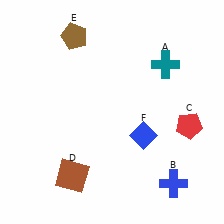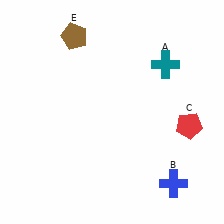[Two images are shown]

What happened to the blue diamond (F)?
The blue diamond (F) was removed in Image 2. It was in the bottom-right area of Image 1.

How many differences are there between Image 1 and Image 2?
There are 2 differences between the two images.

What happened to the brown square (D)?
The brown square (D) was removed in Image 2. It was in the bottom-left area of Image 1.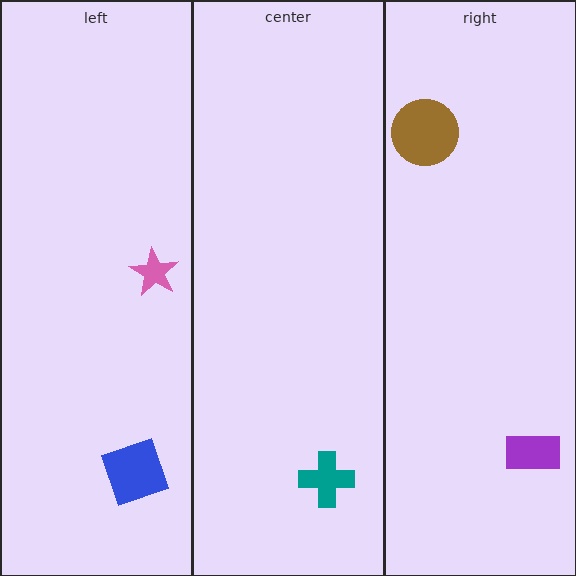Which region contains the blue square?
The left region.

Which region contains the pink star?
The left region.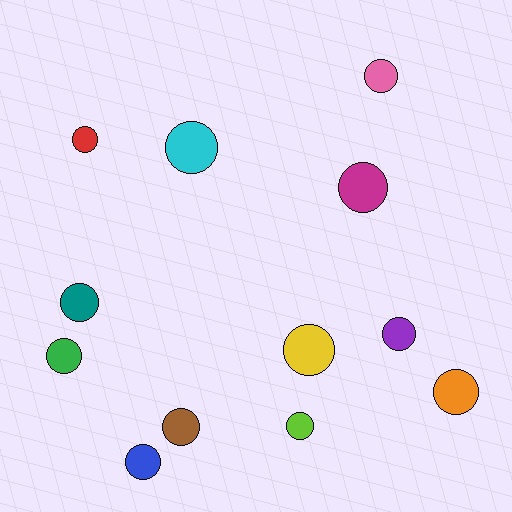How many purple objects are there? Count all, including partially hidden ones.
There is 1 purple object.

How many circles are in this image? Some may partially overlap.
There are 12 circles.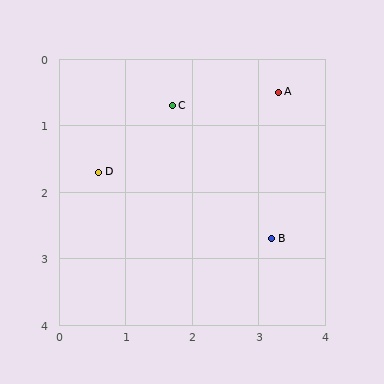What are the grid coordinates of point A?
Point A is at approximately (3.3, 0.5).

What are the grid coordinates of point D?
Point D is at approximately (0.6, 1.7).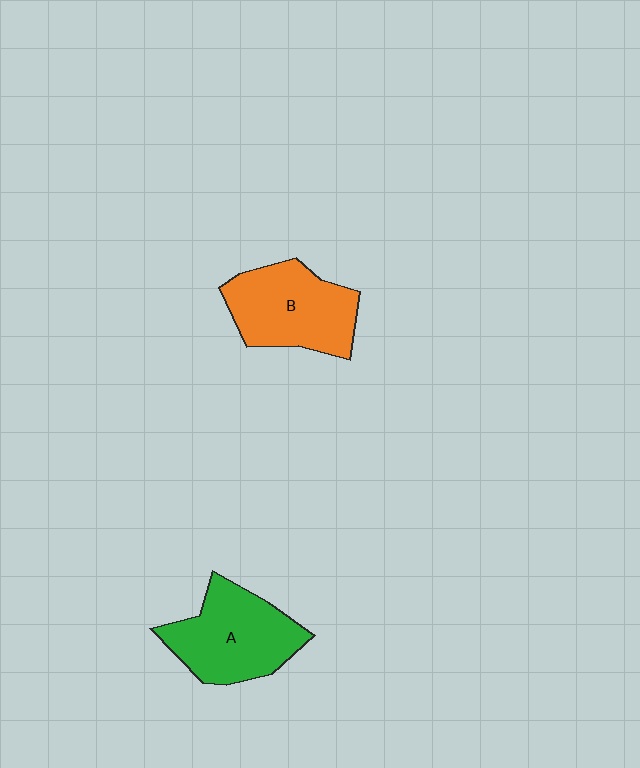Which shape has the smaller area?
Shape B (orange).